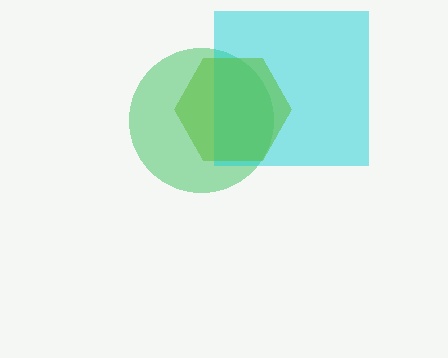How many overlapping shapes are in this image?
There are 3 overlapping shapes in the image.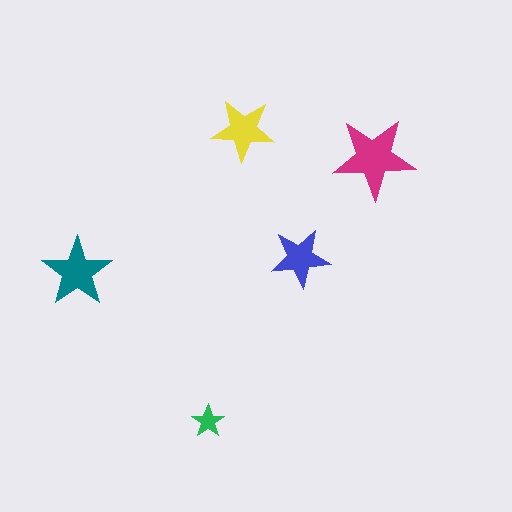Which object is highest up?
The yellow star is topmost.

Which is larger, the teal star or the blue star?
The teal one.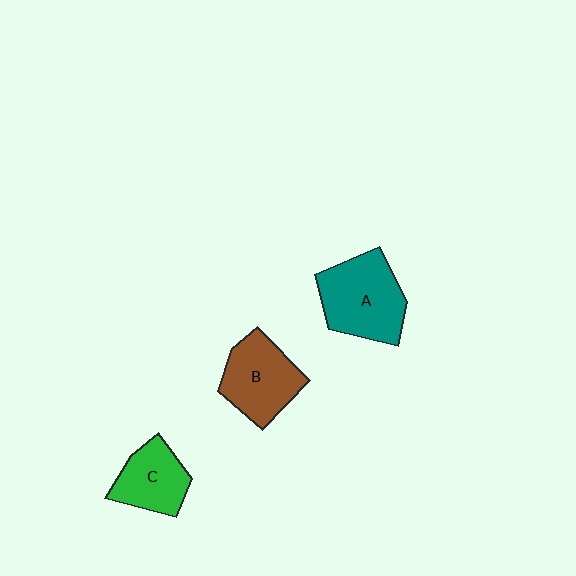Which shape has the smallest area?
Shape C (green).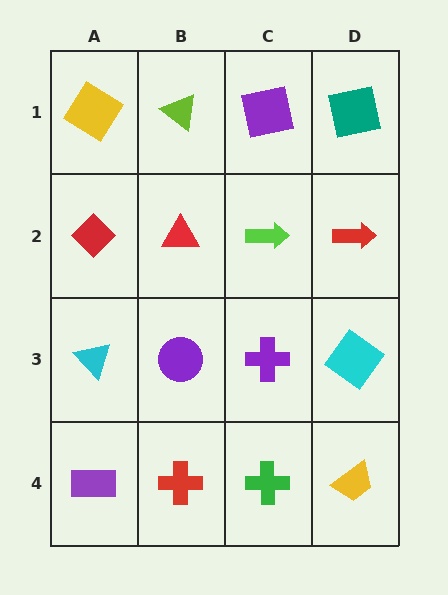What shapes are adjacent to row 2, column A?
A yellow diamond (row 1, column A), a cyan triangle (row 3, column A), a red triangle (row 2, column B).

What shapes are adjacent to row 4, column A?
A cyan triangle (row 3, column A), a red cross (row 4, column B).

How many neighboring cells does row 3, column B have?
4.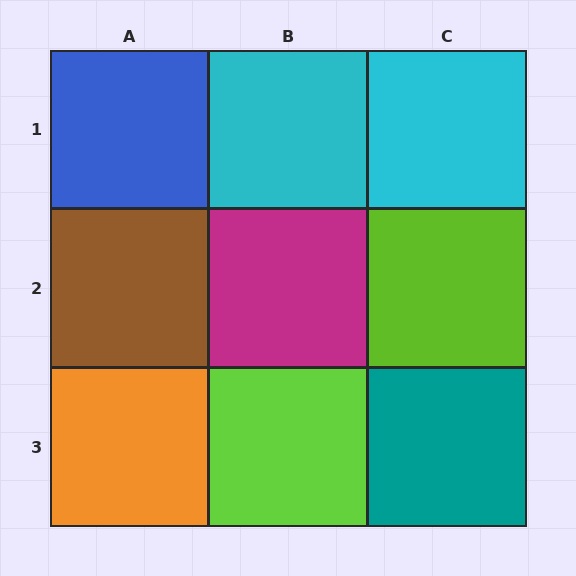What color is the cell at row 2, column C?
Lime.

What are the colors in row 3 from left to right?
Orange, lime, teal.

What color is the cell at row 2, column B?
Magenta.